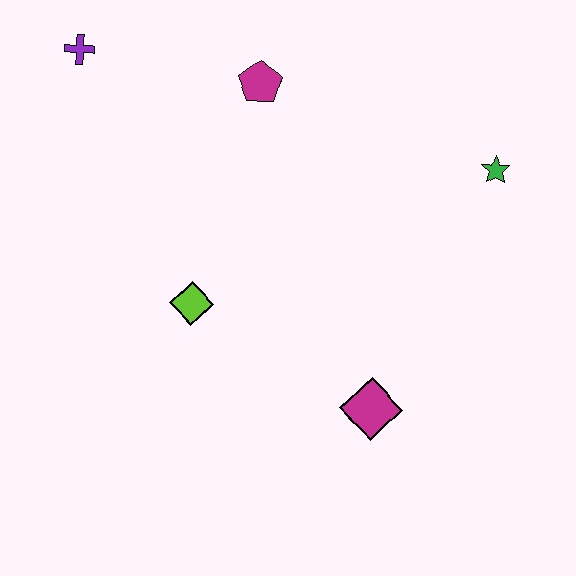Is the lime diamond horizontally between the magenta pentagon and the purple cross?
Yes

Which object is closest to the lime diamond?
The magenta diamond is closest to the lime diamond.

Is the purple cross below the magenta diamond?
No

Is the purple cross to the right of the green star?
No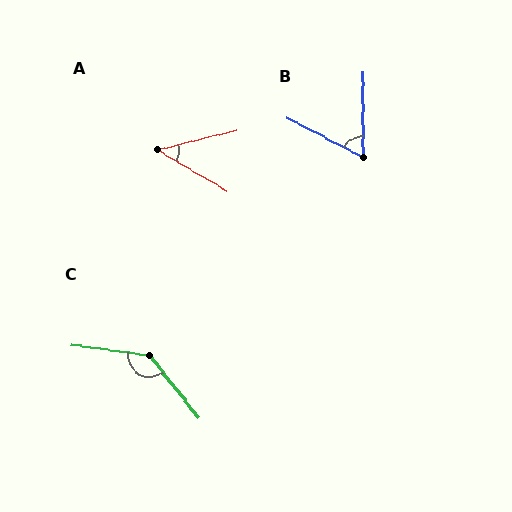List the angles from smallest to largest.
A (44°), B (63°), C (136°).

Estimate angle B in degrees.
Approximately 63 degrees.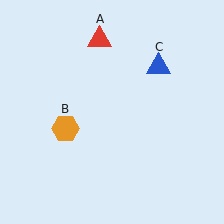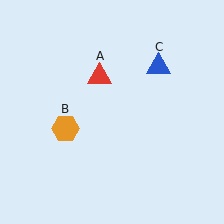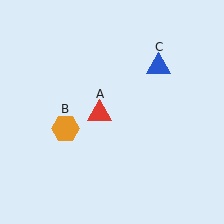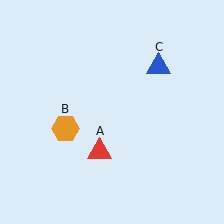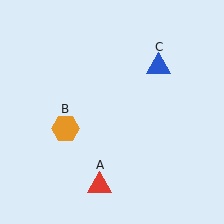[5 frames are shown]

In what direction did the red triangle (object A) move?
The red triangle (object A) moved down.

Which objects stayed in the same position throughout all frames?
Orange hexagon (object B) and blue triangle (object C) remained stationary.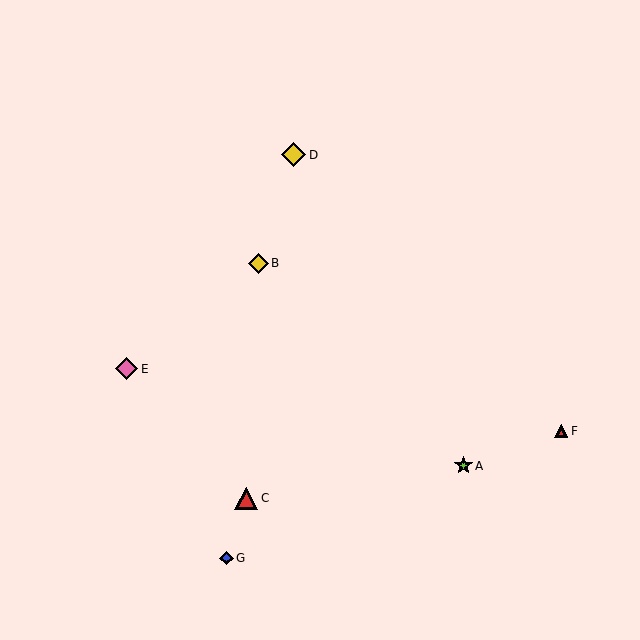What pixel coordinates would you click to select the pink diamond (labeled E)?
Click at (127, 369) to select the pink diamond E.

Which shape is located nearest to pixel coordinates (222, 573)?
The blue diamond (labeled G) at (226, 558) is nearest to that location.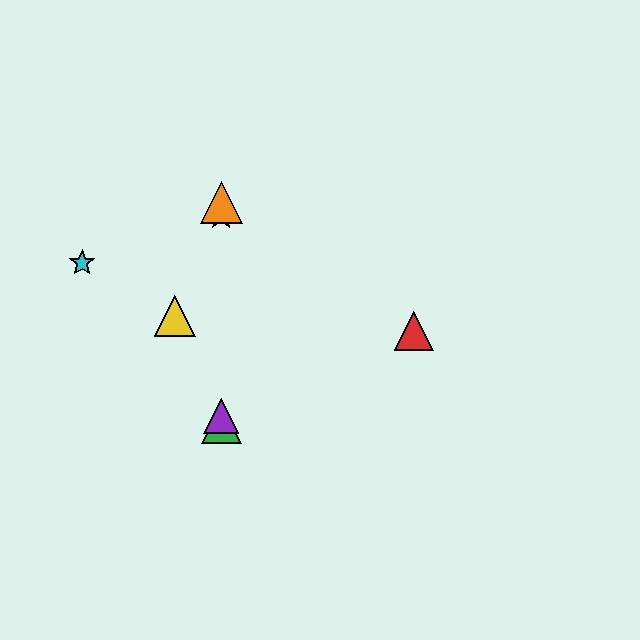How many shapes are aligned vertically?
4 shapes (the blue star, the green triangle, the purple triangle, the orange triangle) are aligned vertically.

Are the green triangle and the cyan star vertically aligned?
No, the green triangle is at x≈221 and the cyan star is at x≈82.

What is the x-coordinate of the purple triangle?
The purple triangle is at x≈221.